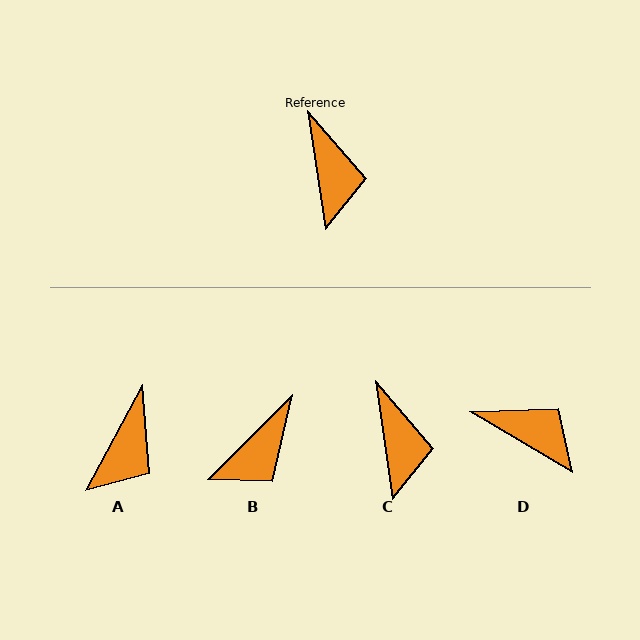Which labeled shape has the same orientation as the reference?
C.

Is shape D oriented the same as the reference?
No, it is off by about 51 degrees.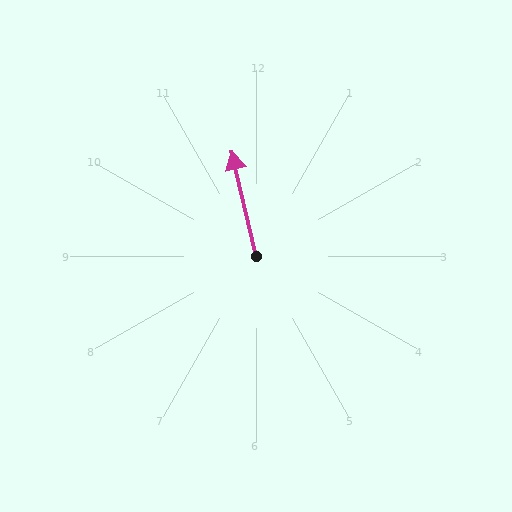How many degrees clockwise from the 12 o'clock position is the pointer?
Approximately 347 degrees.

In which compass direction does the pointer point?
North.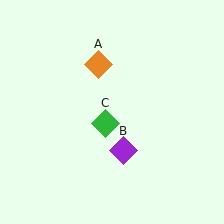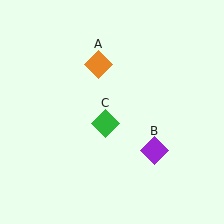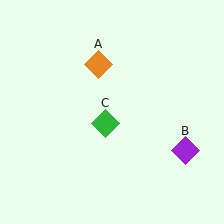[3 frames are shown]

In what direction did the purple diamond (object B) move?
The purple diamond (object B) moved right.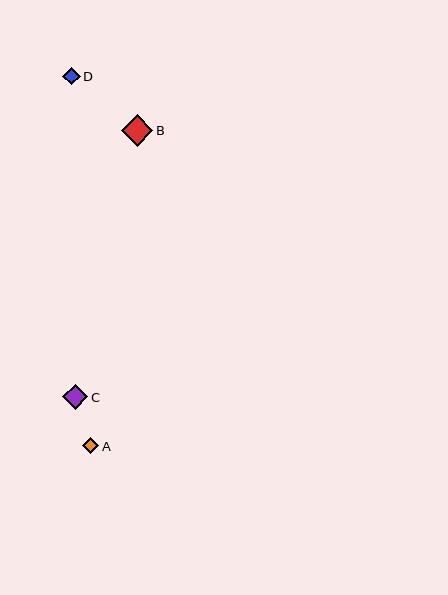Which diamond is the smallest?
Diamond A is the smallest with a size of approximately 17 pixels.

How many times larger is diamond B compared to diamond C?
Diamond B is approximately 1.3 times the size of diamond C.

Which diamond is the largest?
Diamond B is the largest with a size of approximately 32 pixels.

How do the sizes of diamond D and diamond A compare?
Diamond D and diamond A are approximately the same size.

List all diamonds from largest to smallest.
From largest to smallest: B, C, D, A.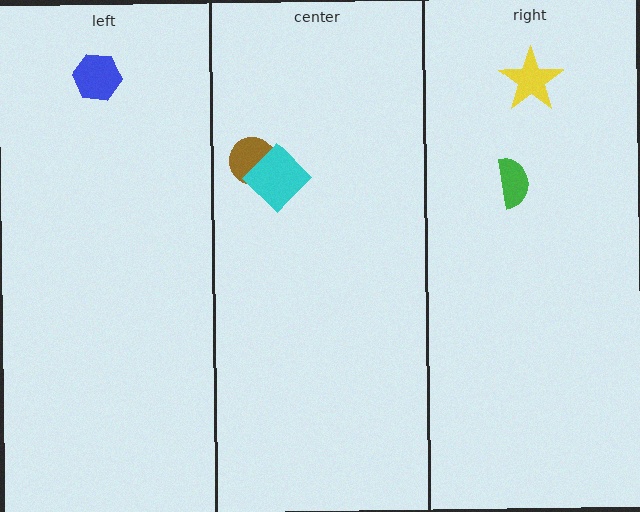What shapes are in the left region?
The blue hexagon.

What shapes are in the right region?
The yellow star, the green semicircle.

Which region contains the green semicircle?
The right region.